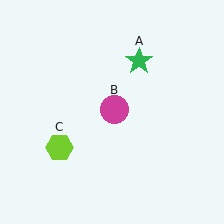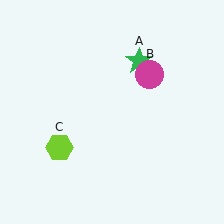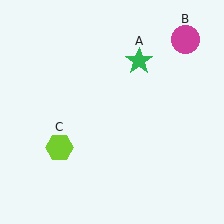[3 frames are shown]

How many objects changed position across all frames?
1 object changed position: magenta circle (object B).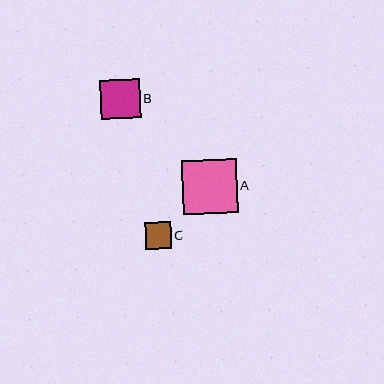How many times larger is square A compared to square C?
Square A is approximately 2.1 times the size of square C.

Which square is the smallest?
Square C is the smallest with a size of approximately 26 pixels.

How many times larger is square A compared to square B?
Square A is approximately 1.4 times the size of square B.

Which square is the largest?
Square A is the largest with a size of approximately 55 pixels.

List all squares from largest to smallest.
From largest to smallest: A, B, C.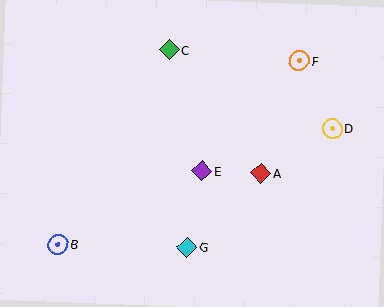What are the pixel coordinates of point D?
Point D is at (332, 128).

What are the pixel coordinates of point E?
Point E is at (202, 171).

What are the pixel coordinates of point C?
Point C is at (169, 50).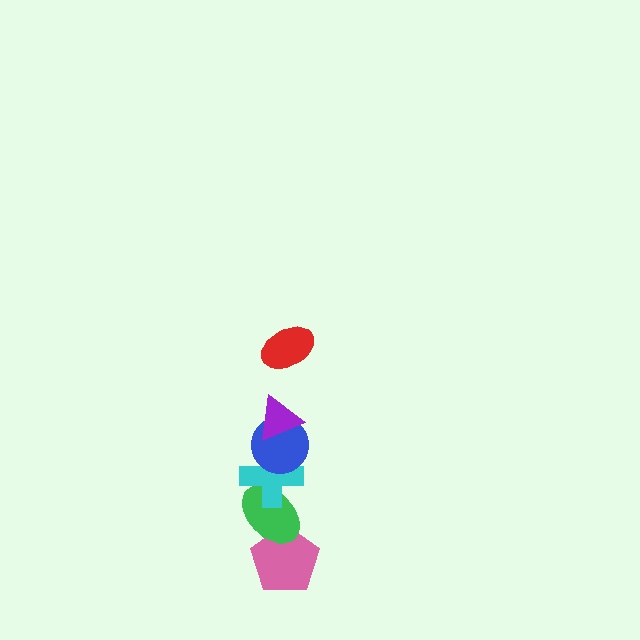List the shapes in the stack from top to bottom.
From top to bottom: the red ellipse, the purple triangle, the blue circle, the cyan cross, the green ellipse, the pink pentagon.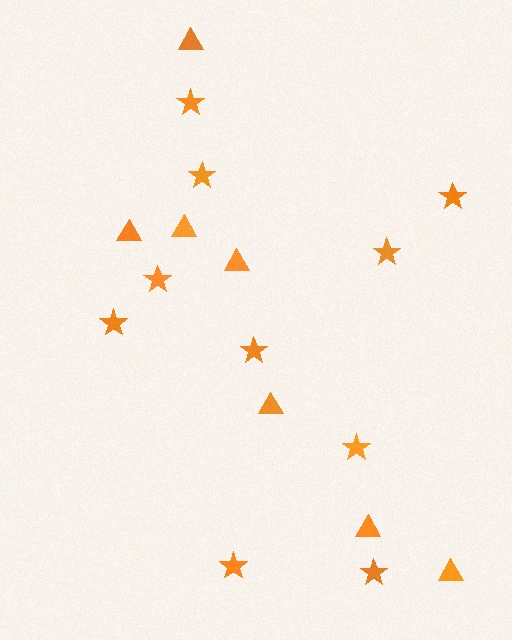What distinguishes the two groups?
There are 2 groups: one group of stars (10) and one group of triangles (7).